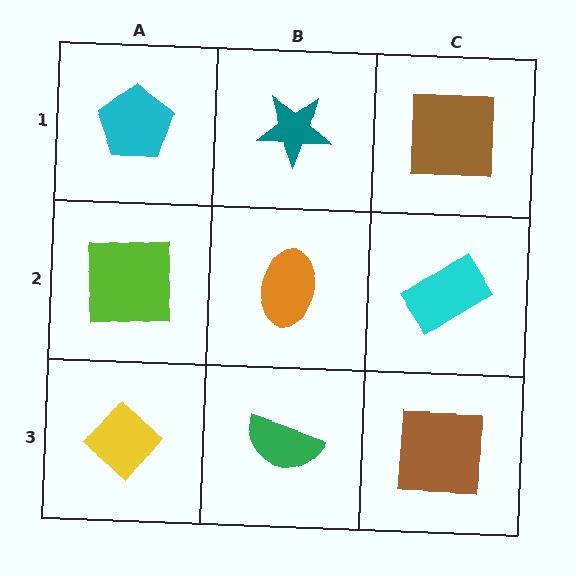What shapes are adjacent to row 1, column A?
A lime square (row 2, column A), a teal star (row 1, column B).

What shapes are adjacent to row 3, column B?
An orange ellipse (row 2, column B), a yellow diamond (row 3, column A), a brown square (row 3, column C).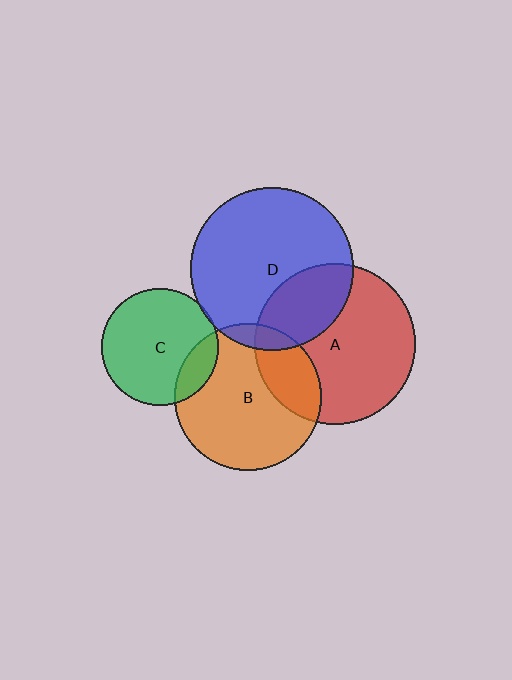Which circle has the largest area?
Circle D (blue).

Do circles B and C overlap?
Yes.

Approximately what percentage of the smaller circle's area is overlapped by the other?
Approximately 15%.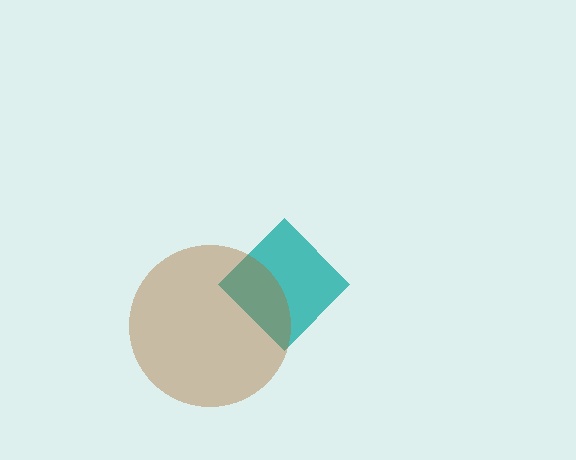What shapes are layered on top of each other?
The layered shapes are: a teal diamond, a brown circle.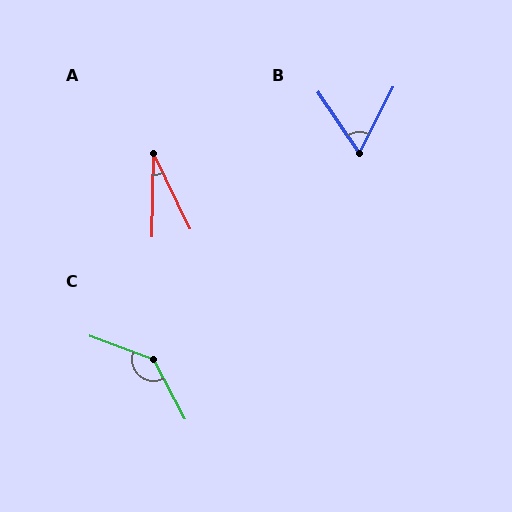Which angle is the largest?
C, at approximately 138 degrees.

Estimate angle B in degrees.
Approximately 61 degrees.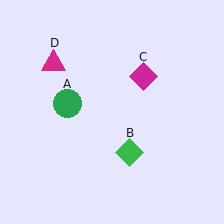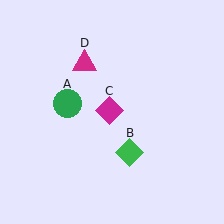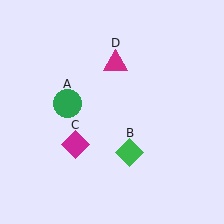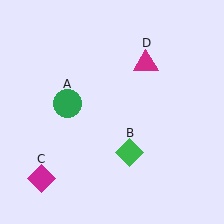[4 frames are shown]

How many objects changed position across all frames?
2 objects changed position: magenta diamond (object C), magenta triangle (object D).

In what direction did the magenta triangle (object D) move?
The magenta triangle (object D) moved right.